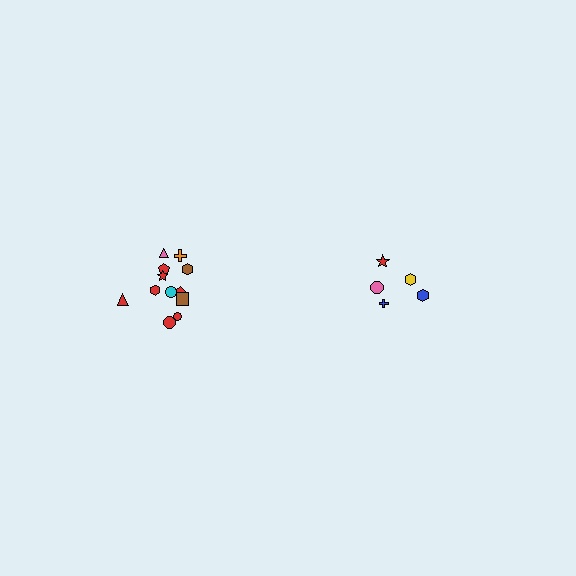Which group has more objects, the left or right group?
The left group.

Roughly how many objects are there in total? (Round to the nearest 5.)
Roughly 15 objects in total.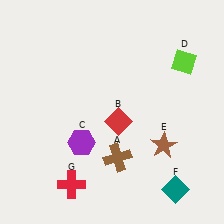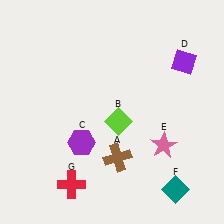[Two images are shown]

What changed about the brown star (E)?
In Image 1, E is brown. In Image 2, it changed to pink.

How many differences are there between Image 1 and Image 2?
There are 3 differences between the two images.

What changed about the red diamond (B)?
In Image 1, B is red. In Image 2, it changed to lime.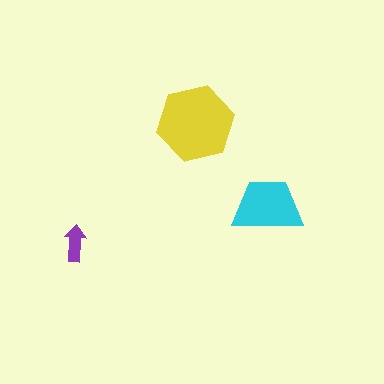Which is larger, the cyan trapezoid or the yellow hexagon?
The yellow hexagon.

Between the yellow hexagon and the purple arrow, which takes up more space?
The yellow hexagon.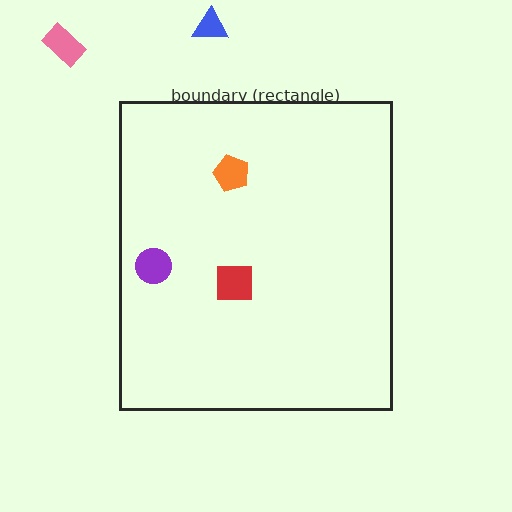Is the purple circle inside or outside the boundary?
Inside.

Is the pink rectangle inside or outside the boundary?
Outside.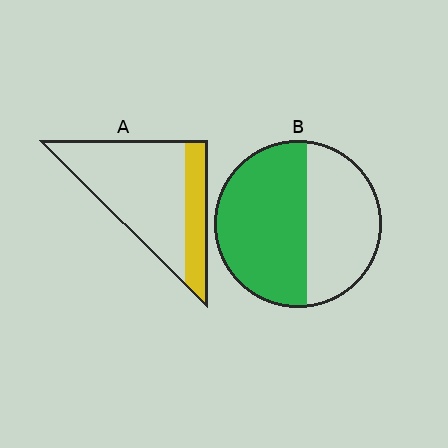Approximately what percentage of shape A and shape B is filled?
A is approximately 25% and B is approximately 55%.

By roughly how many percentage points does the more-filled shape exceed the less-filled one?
By roughly 30 percentage points (B over A).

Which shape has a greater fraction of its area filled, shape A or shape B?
Shape B.